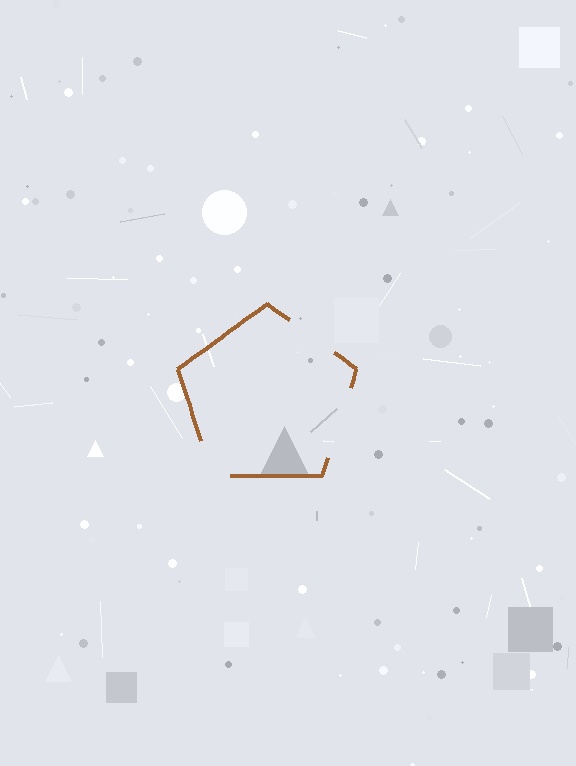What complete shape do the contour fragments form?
The contour fragments form a pentagon.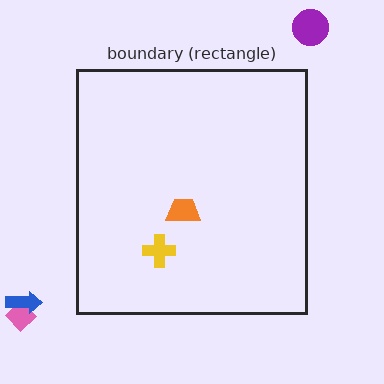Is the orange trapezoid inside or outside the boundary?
Inside.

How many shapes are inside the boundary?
2 inside, 3 outside.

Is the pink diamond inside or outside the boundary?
Outside.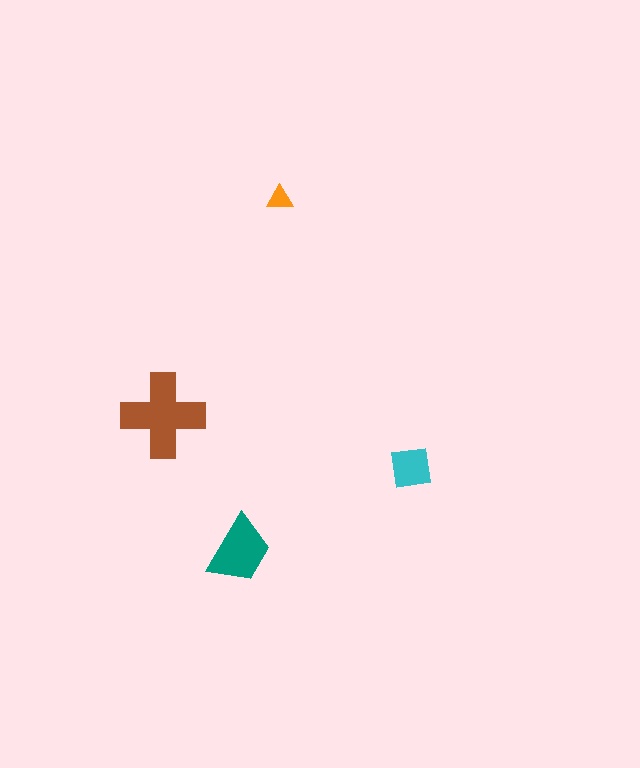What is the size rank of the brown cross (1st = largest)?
1st.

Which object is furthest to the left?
The brown cross is leftmost.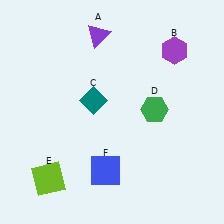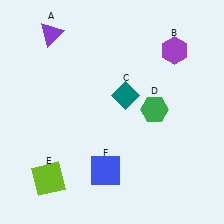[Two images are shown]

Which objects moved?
The objects that moved are: the purple triangle (A), the teal diamond (C).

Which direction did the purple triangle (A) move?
The purple triangle (A) moved left.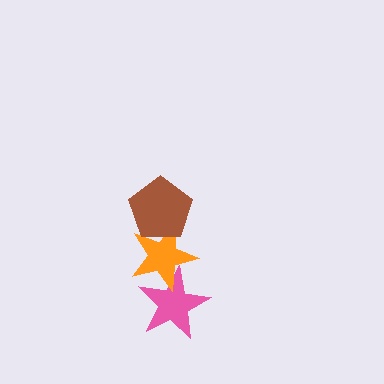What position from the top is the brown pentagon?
The brown pentagon is 1st from the top.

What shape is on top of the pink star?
The orange star is on top of the pink star.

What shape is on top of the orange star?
The brown pentagon is on top of the orange star.